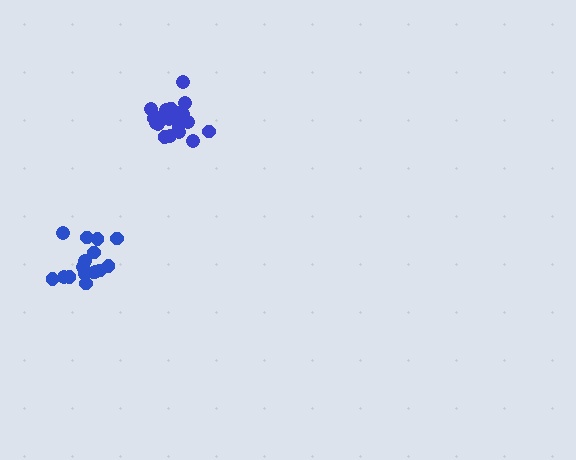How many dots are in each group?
Group 1: 16 dots, Group 2: 20 dots (36 total).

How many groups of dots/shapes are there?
There are 2 groups.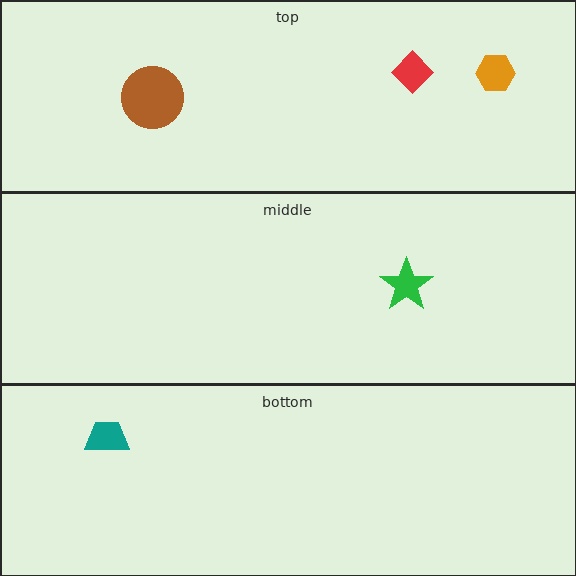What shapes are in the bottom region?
The teal trapezoid.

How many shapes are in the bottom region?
1.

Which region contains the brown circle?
The top region.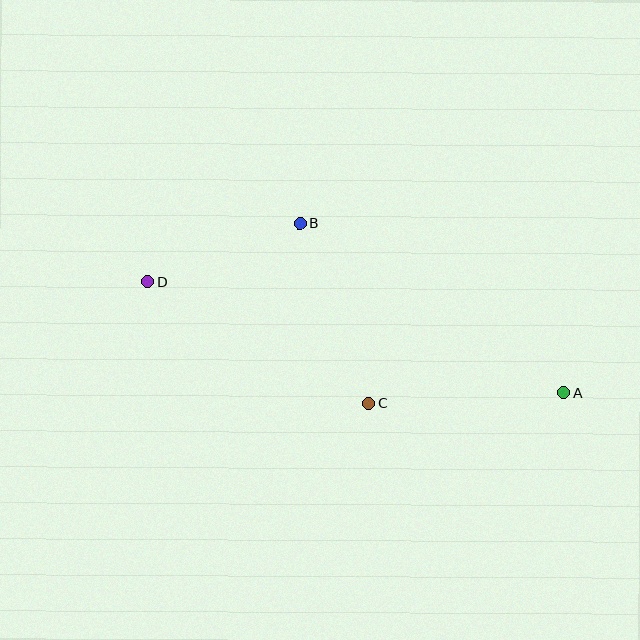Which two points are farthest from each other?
Points A and D are farthest from each other.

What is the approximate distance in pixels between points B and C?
The distance between B and C is approximately 193 pixels.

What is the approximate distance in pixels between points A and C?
The distance between A and C is approximately 196 pixels.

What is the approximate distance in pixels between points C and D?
The distance between C and D is approximately 252 pixels.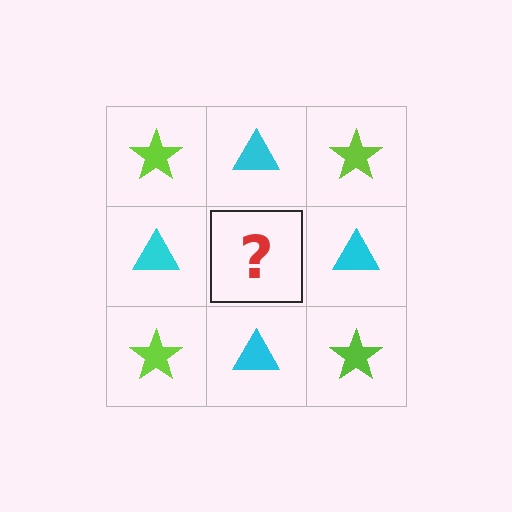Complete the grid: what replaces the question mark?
The question mark should be replaced with a lime star.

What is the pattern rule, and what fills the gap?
The rule is that it alternates lime star and cyan triangle in a checkerboard pattern. The gap should be filled with a lime star.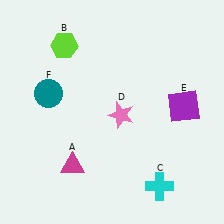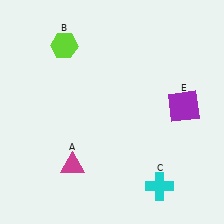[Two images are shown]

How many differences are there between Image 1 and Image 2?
There are 2 differences between the two images.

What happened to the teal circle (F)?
The teal circle (F) was removed in Image 2. It was in the top-left area of Image 1.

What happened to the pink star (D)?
The pink star (D) was removed in Image 2. It was in the bottom-right area of Image 1.